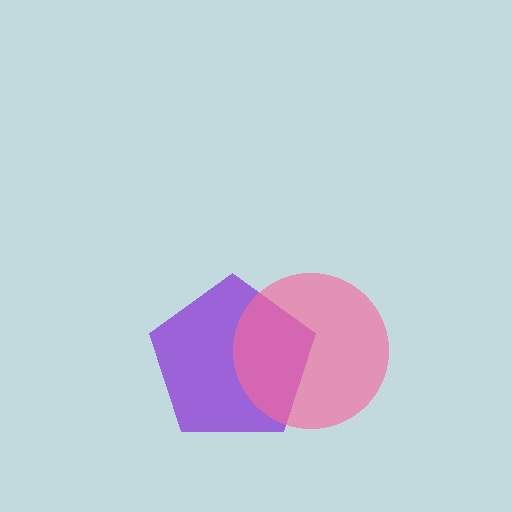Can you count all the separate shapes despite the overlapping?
Yes, there are 2 separate shapes.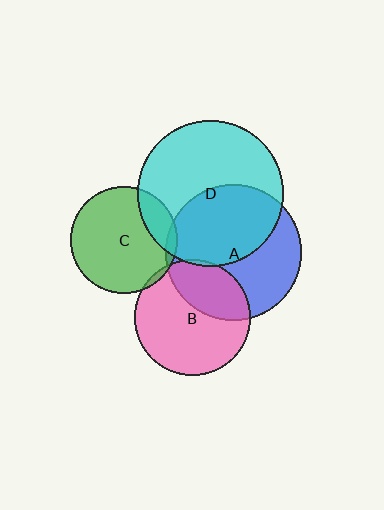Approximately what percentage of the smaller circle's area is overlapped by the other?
Approximately 30%.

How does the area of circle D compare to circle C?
Approximately 1.8 times.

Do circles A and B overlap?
Yes.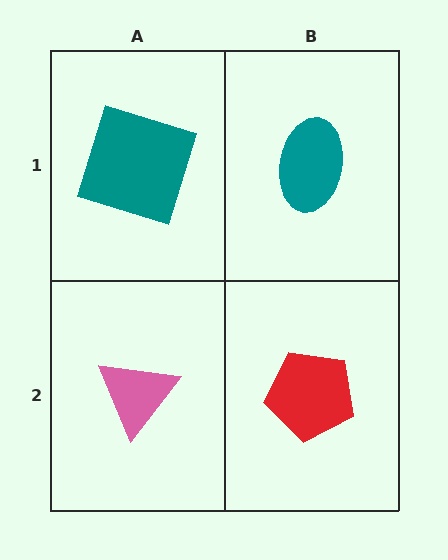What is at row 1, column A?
A teal square.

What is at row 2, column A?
A pink triangle.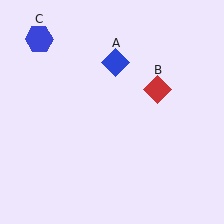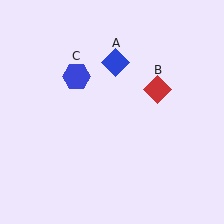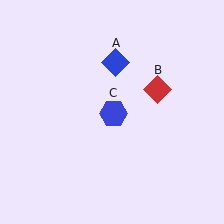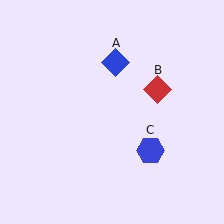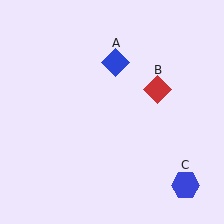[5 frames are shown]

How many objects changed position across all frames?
1 object changed position: blue hexagon (object C).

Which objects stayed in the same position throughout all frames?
Blue diamond (object A) and red diamond (object B) remained stationary.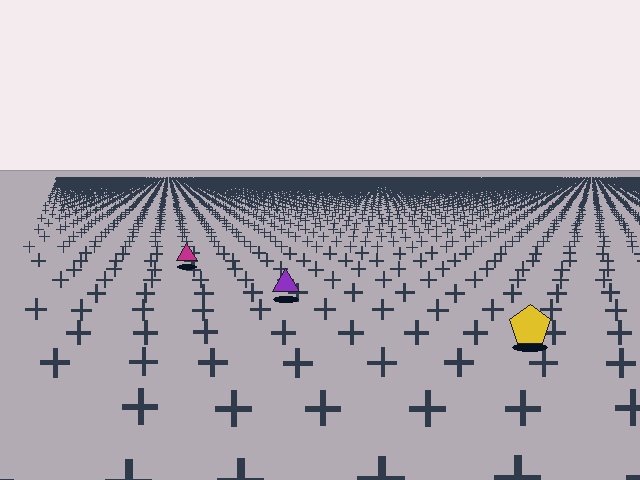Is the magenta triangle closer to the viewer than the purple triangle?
No. The purple triangle is closer — you can tell from the texture gradient: the ground texture is coarser near it.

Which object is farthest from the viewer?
The magenta triangle is farthest from the viewer. It appears smaller and the ground texture around it is denser.